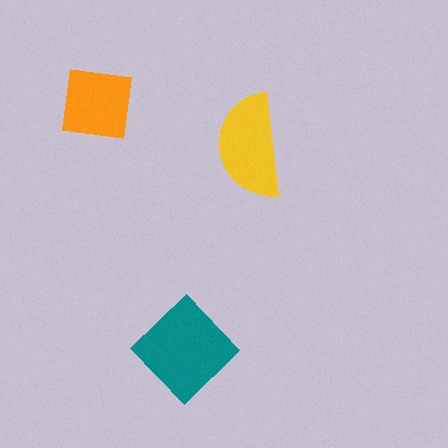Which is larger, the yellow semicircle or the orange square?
The yellow semicircle.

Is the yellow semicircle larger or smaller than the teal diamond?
Smaller.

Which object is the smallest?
The orange square.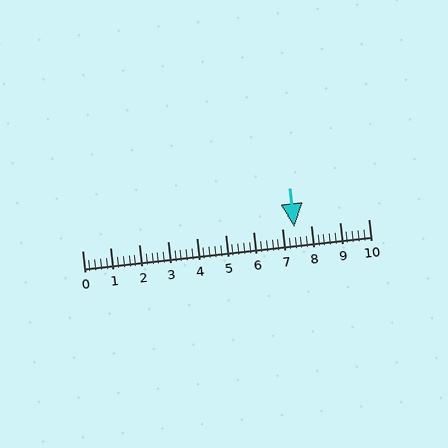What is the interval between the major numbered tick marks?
The major tick marks are spaced 1 units apart.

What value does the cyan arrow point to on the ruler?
The cyan arrow points to approximately 7.4.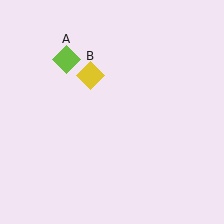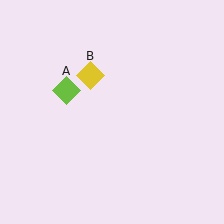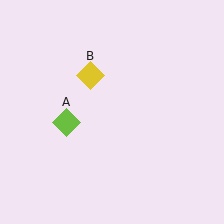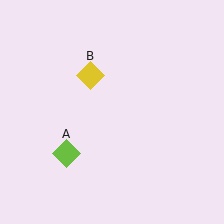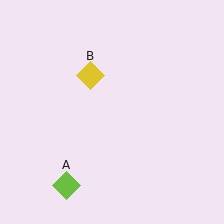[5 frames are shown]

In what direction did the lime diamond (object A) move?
The lime diamond (object A) moved down.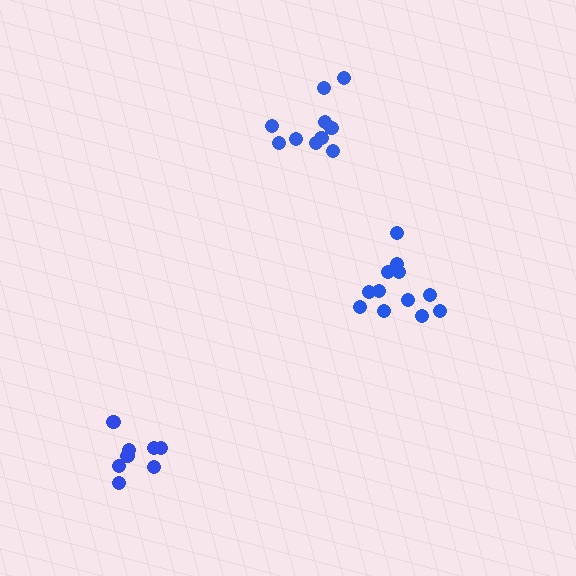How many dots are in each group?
Group 1: 10 dots, Group 2: 8 dots, Group 3: 12 dots (30 total).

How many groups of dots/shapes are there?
There are 3 groups.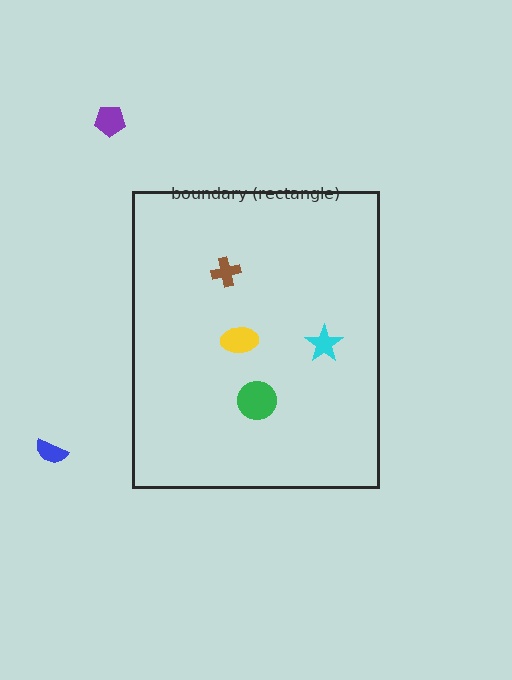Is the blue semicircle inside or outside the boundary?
Outside.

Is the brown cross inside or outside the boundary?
Inside.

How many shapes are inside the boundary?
4 inside, 2 outside.